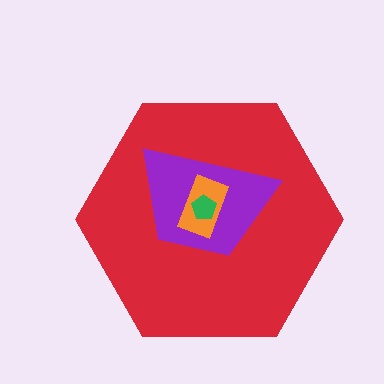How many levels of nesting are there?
4.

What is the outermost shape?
The red hexagon.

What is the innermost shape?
The green pentagon.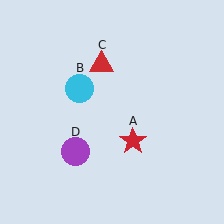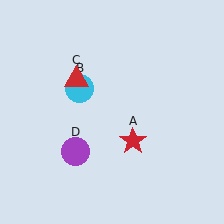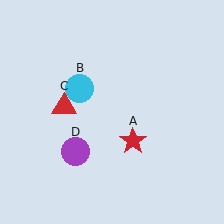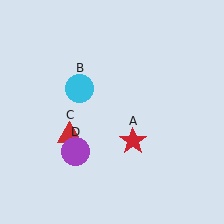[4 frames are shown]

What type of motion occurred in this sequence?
The red triangle (object C) rotated counterclockwise around the center of the scene.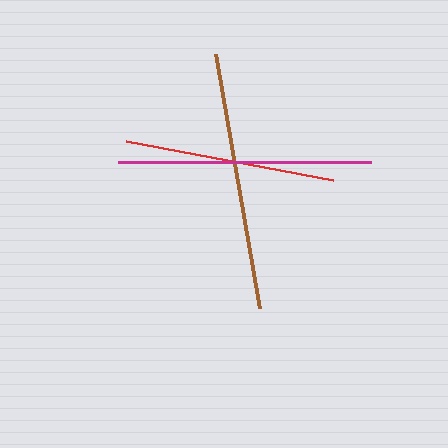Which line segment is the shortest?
The red line is the shortest at approximately 210 pixels.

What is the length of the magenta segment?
The magenta segment is approximately 253 pixels long.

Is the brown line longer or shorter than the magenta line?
The brown line is longer than the magenta line.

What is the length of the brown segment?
The brown segment is approximately 258 pixels long.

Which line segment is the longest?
The brown line is the longest at approximately 258 pixels.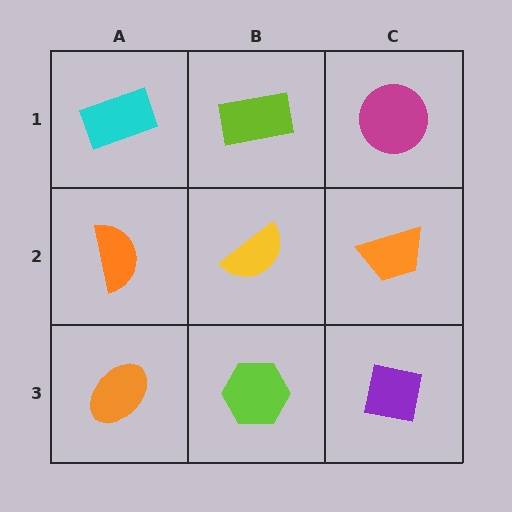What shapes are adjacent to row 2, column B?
A lime rectangle (row 1, column B), a lime hexagon (row 3, column B), an orange semicircle (row 2, column A), an orange trapezoid (row 2, column C).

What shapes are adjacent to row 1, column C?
An orange trapezoid (row 2, column C), a lime rectangle (row 1, column B).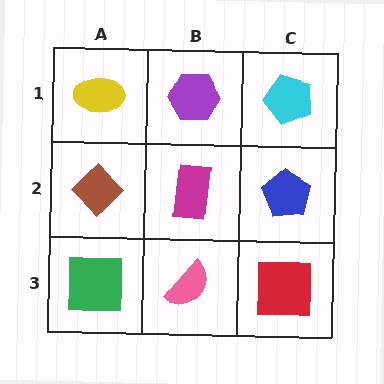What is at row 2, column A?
A brown diamond.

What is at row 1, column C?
A cyan pentagon.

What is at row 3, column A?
A green square.